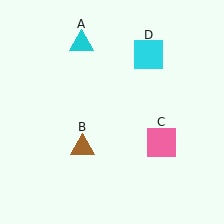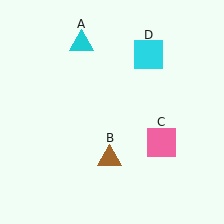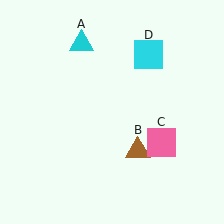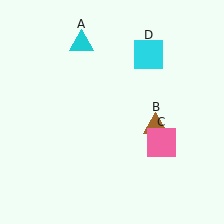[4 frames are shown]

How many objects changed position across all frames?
1 object changed position: brown triangle (object B).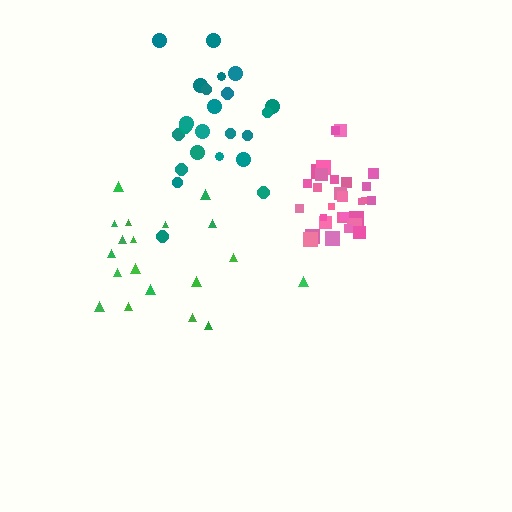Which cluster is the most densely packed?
Pink.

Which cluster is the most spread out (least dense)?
Green.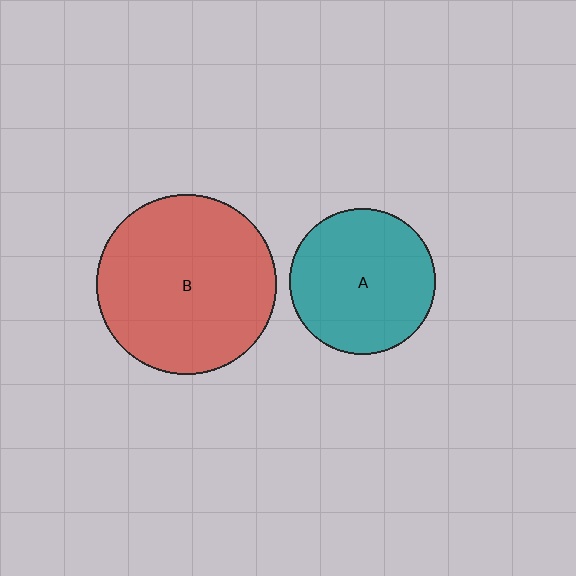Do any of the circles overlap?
No, none of the circles overlap.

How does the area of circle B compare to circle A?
Approximately 1.5 times.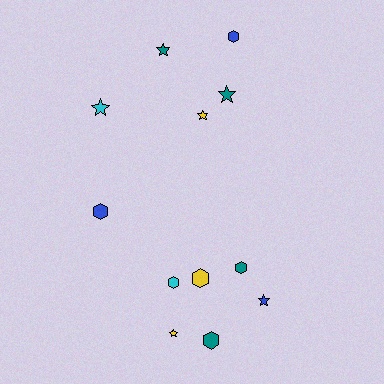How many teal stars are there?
There are 2 teal stars.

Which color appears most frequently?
Teal, with 4 objects.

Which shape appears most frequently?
Star, with 6 objects.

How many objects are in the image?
There are 12 objects.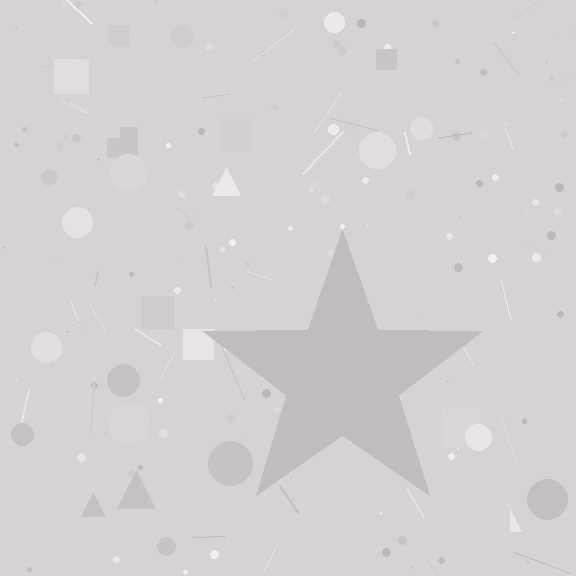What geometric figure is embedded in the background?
A star is embedded in the background.